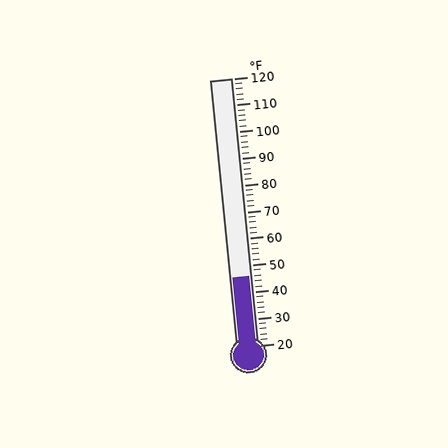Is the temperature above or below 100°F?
The temperature is below 100°F.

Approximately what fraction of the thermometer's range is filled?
The thermometer is filled to approximately 25% of its range.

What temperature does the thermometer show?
The thermometer shows approximately 46°F.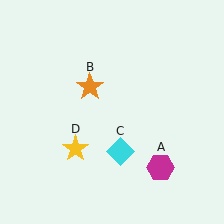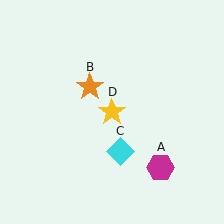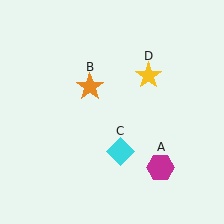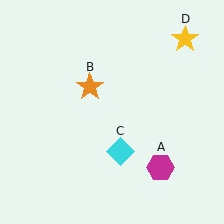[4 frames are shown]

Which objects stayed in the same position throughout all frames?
Magenta hexagon (object A) and orange star (object B) and cyan diamond (object C) remained stationary.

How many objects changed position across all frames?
1 object changed position: yellow star (object D).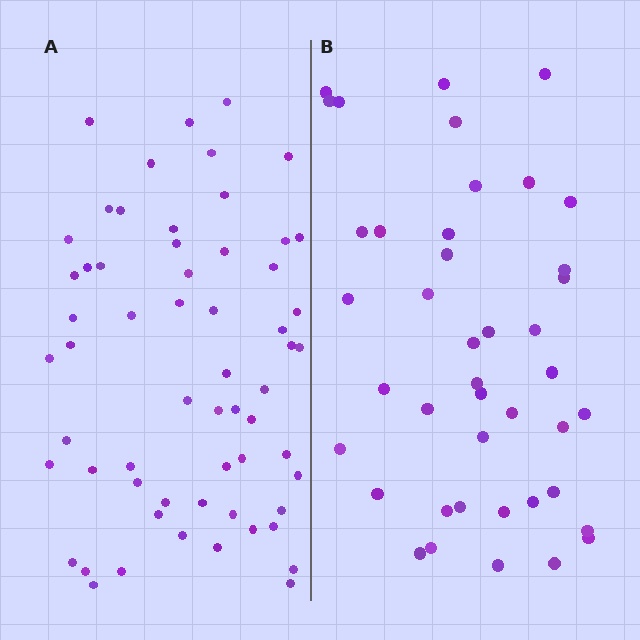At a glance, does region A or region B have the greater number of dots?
Region A (the left region) has more dots.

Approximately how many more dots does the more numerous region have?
Region A has approximately 20 more dots than region B.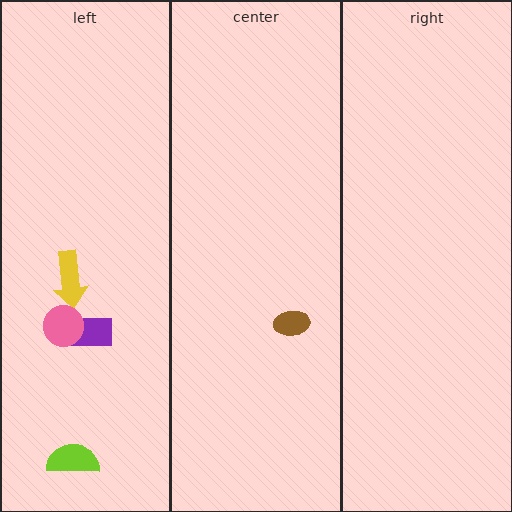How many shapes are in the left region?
4.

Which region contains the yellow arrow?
The left region.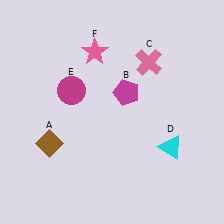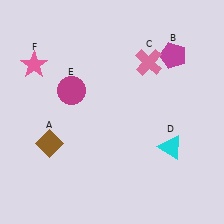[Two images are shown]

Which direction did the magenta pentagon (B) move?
The magenta pentagon (B) moved right.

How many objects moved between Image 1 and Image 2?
2 objects moved between the two images.